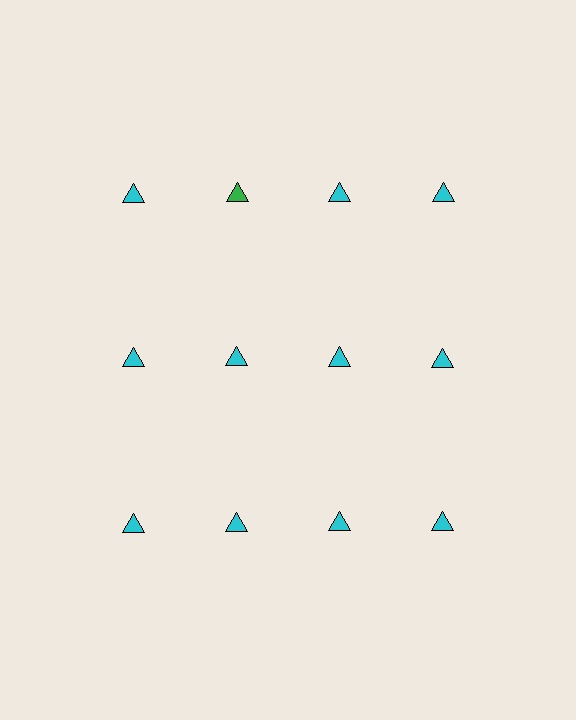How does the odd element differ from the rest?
It has a different color: green instead of cyan.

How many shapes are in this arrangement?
There are 12 shapes arranged in a grid pattern.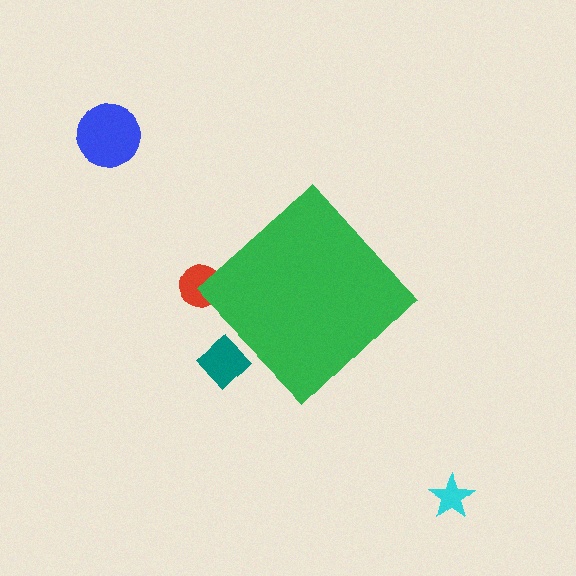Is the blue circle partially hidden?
No, the blue circle is fully visible.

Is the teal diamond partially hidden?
Yes, the teal diamond is partially hidden behind the green diamond.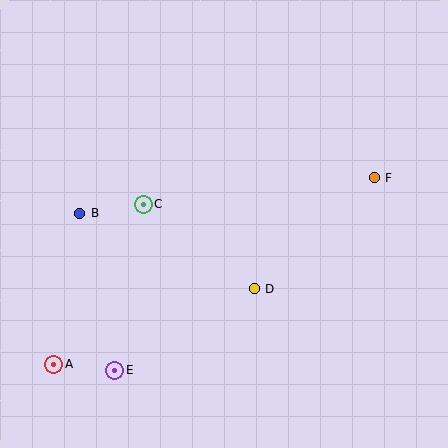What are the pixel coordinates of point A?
Point A is at (54, 365).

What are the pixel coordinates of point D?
Point D is at (254, 289).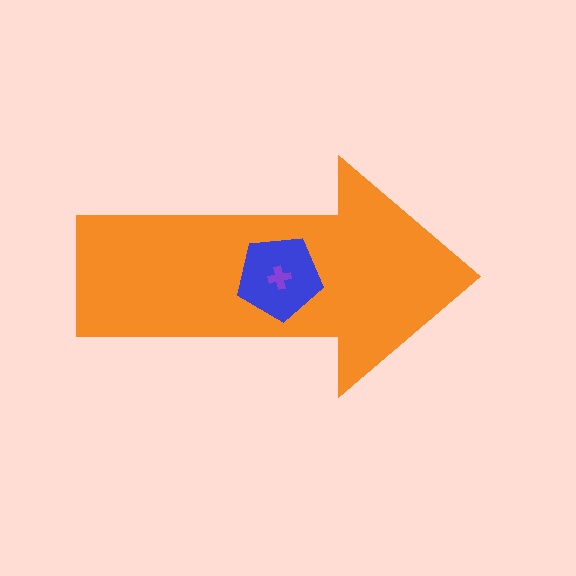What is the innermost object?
The purple cross.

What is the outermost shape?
The orange arrow.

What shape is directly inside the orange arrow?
The blue pentagon.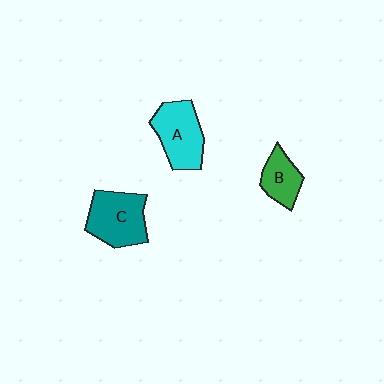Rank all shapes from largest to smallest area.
From largest to smallest: C (teal), A (cyan), B (green).